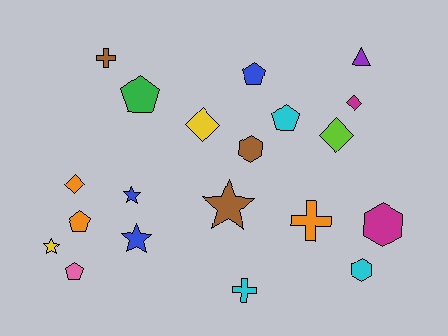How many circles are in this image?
There are no circles.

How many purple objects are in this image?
There is 1 purple object.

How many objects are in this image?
There are 20 objects.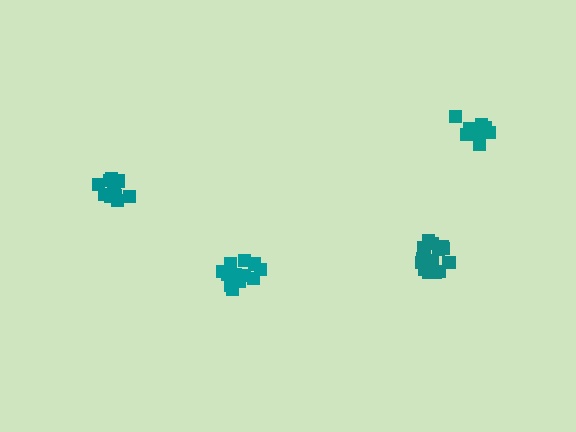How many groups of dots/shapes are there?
There are 4 groups.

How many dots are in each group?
Group 1: 16 dots, Group 2: 10 dots, Group 3: 12 dots, Group 4: 11 dots (49 total).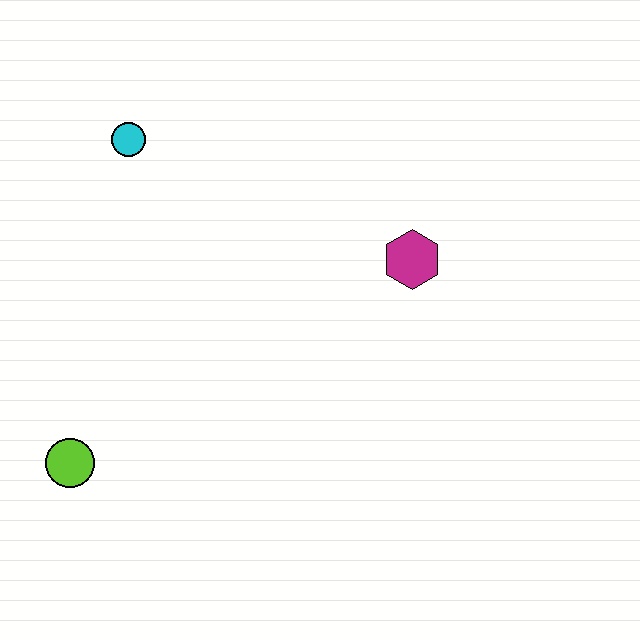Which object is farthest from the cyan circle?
The lime circle is farthest from the cyan circle.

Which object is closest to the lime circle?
The cyan circle is closest to the lime circle.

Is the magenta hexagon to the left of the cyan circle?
No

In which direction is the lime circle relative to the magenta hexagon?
The lime circle is to the left of the magenta hexagon.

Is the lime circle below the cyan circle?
Yes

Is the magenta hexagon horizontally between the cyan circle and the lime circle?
No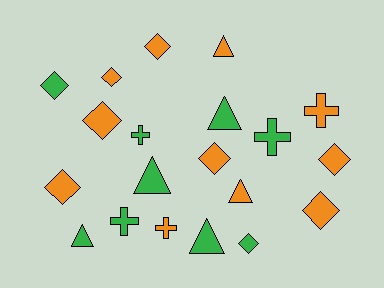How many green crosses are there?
There are 3 green crosses.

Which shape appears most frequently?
Diamond, with 9 objects.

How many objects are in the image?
There are 20 objects.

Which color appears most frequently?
Orange, with 11 objects.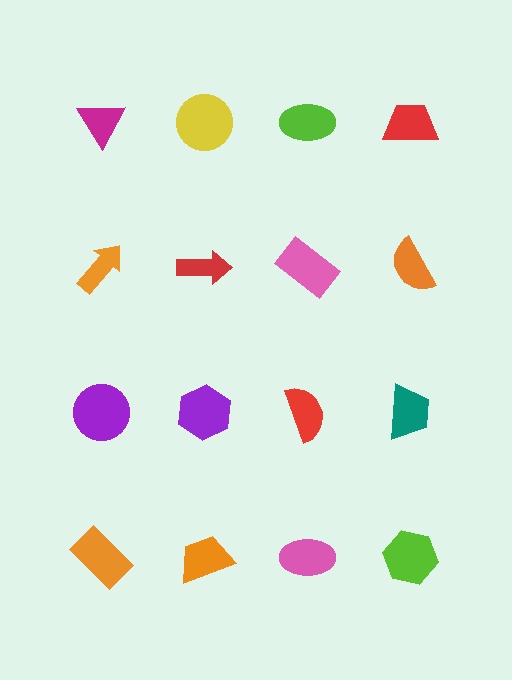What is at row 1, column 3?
A lime ellipse.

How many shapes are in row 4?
4 shapes.